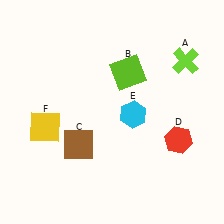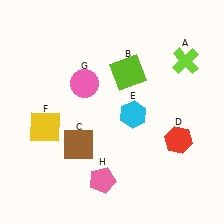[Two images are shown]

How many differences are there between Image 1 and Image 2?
There are 2 differences between the two images.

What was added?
A pink circle (G), a pink pentagon (H) were added in Image 2.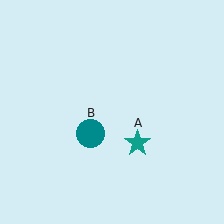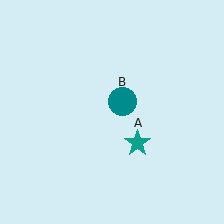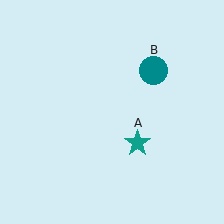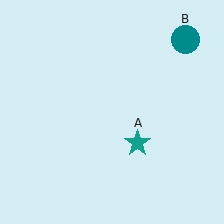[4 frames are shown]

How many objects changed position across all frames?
1 object changed position: teal circle (object B).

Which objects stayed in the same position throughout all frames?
Teal star (object A) remained stationary.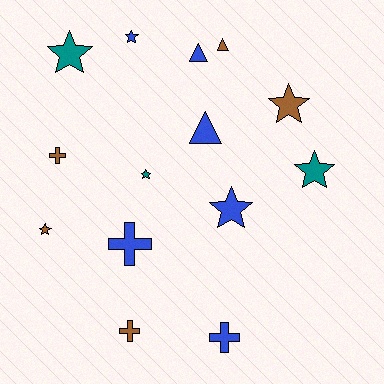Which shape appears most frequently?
Star, with 7 objects.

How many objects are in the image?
There are 14 objects.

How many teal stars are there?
There are 3 teal stars.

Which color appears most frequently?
Blue, with 6 objects.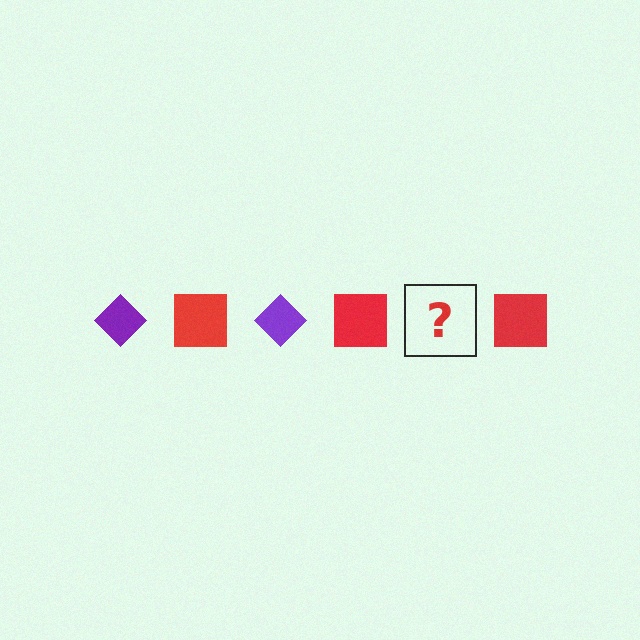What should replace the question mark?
The question mark should be replaced with a purple diamond.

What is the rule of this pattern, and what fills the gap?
The rule is that the pattern alternates between purple diamond and red square. The gap should be filled with a purple diamond.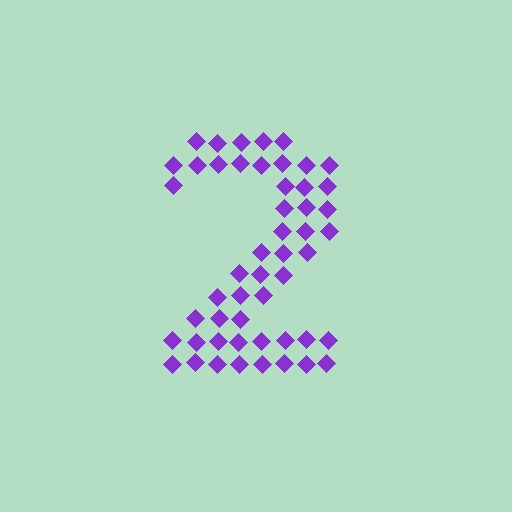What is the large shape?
The large shape is the digit 2.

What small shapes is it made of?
It is made of small diamonds.